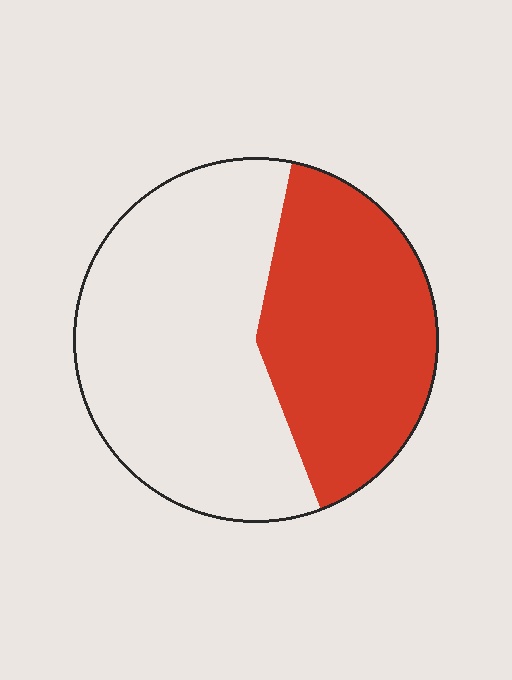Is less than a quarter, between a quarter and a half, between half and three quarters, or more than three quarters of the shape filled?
Between a quarter and a half.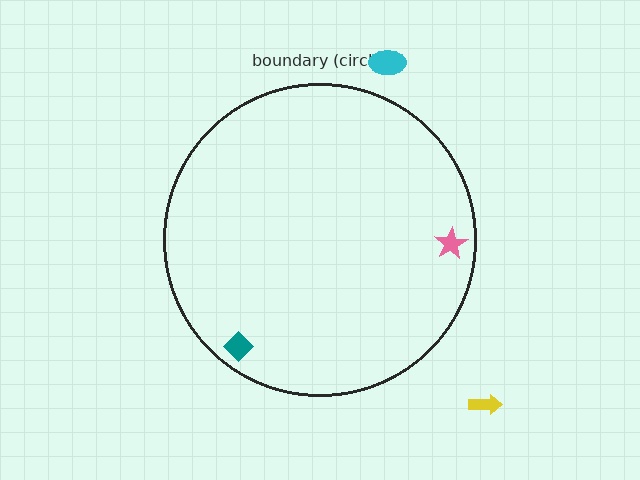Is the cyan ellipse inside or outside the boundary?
Outside.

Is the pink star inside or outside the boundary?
Inside.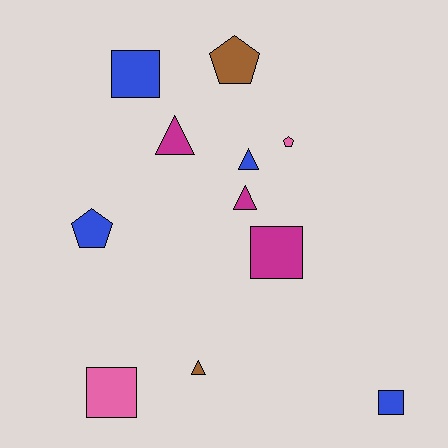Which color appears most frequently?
Blue, with 4 objects.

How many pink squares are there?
There is 1 pink square.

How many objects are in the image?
There are 11 objects.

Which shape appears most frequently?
Triangle, with 4 objects.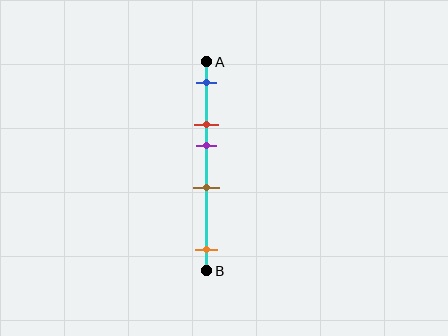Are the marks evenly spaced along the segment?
No, the marks are not evenly spaced.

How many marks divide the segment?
There are 5 marks dividing the segment.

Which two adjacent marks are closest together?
The red and purple marks are the closest adjacent pair.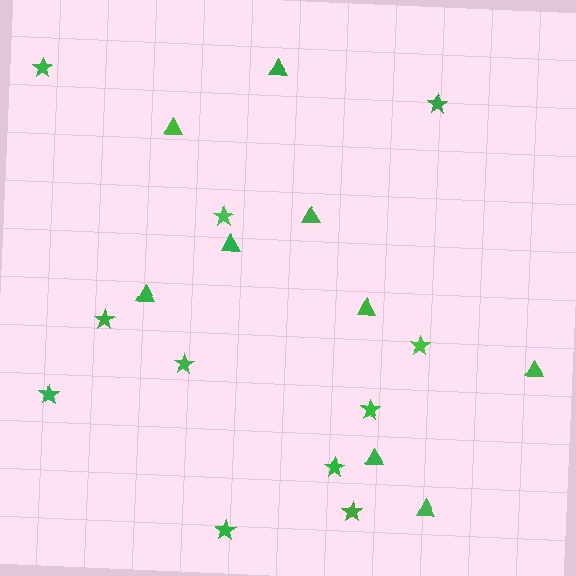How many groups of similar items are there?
There are 2 groups: one group of triangles (9) and one group of stars (11).